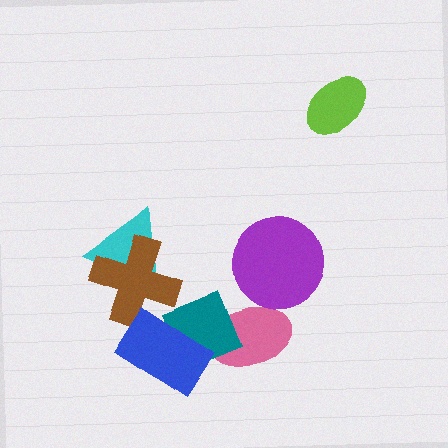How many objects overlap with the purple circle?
1 object overlaps with the purple circle.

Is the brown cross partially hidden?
Yes, it is partially covered by another shape.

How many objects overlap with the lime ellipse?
0 objects overlap with the lime ellipse.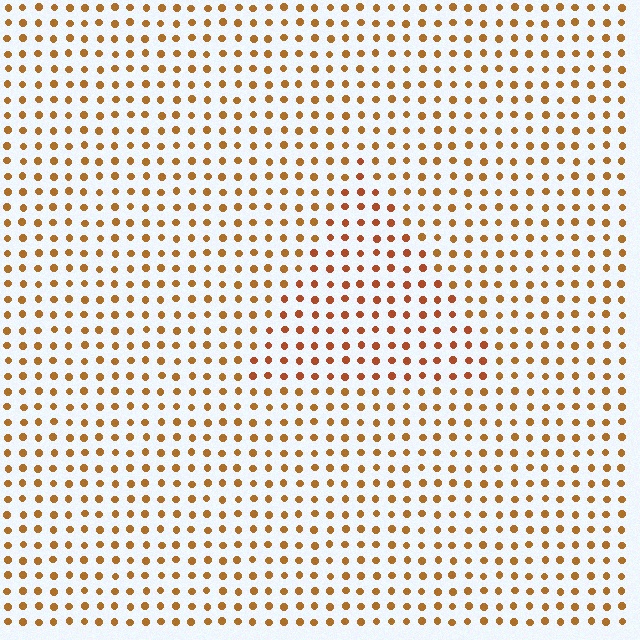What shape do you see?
I see a triangle.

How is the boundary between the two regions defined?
The boundary is defined purely by a slight shift in hue (about 17 degrees). Spacing, size, and orientation are identical on both sides.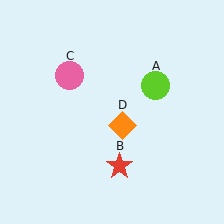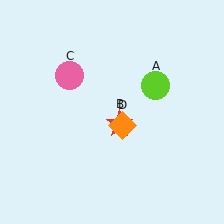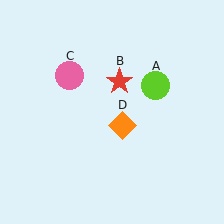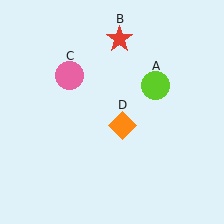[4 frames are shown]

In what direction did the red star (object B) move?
The red star (object B) moved up.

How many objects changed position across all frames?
1 object changed position: red star (object B).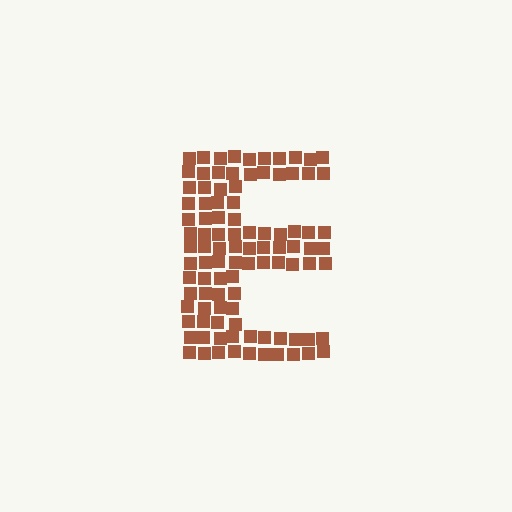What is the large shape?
The large shape is the letter E.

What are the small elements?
The small elements are squares.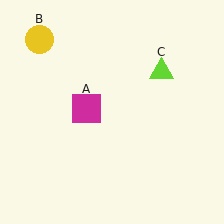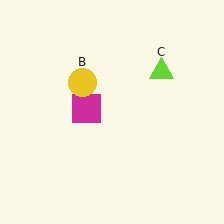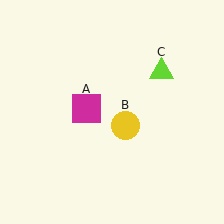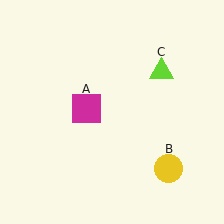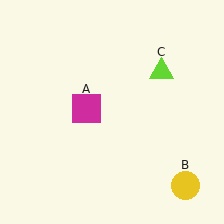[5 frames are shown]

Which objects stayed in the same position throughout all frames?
Magenta square (object A) and lime triangle (object C) remained stationary.